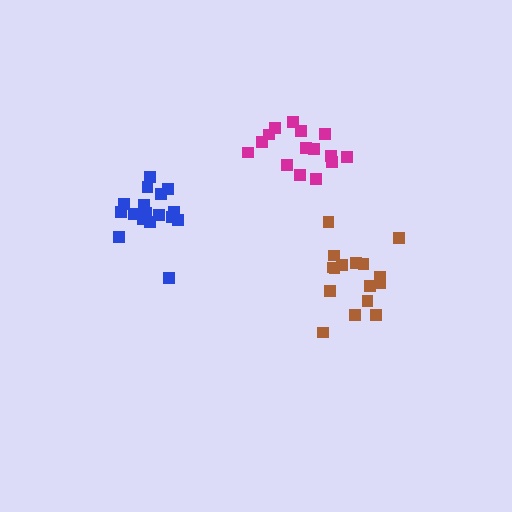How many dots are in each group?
Group 1: 16 dots, Group 2: 15 dots, Group 3: 18 dots (49 total).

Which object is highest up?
The magenta cluster is topmost.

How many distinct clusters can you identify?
There are 3 distinct clusters.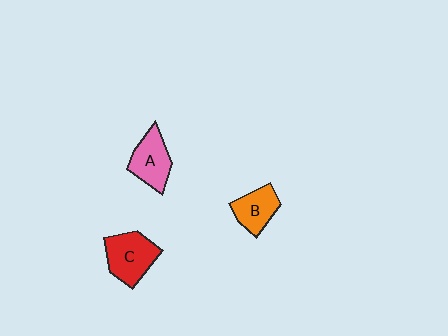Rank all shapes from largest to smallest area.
From largest to smallest: C (red), A (pink), B (orange).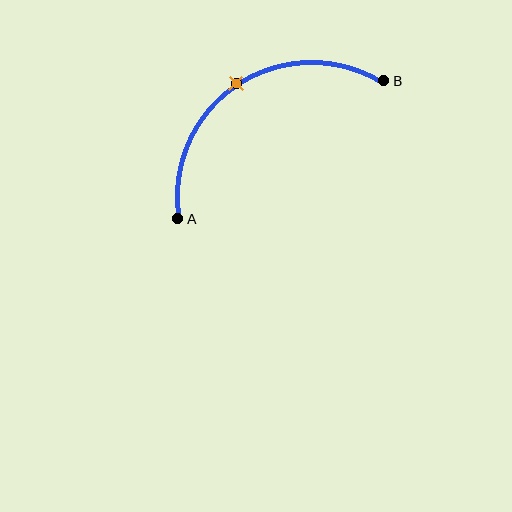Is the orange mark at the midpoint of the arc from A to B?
Yes. The orange mark lies on the arc at equal arc-length from both A and B — it is the arc midpoint.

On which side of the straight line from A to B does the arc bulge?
The arc bulges above and to the left of the straight line connecting A and B.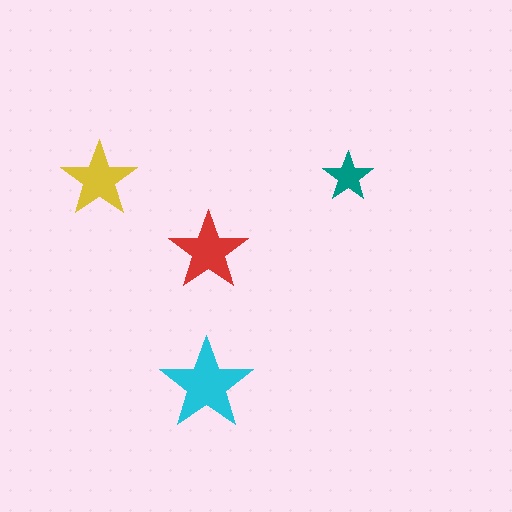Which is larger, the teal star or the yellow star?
The yellow one.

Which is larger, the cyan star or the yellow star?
The cyan one.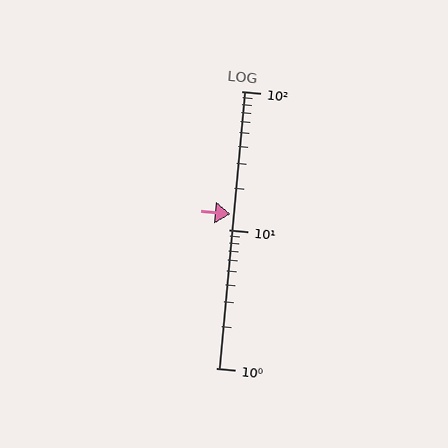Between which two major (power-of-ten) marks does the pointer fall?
The pointer is between 10 and 100.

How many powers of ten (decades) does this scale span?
The scale spans 2 decades, from 1 to 100.